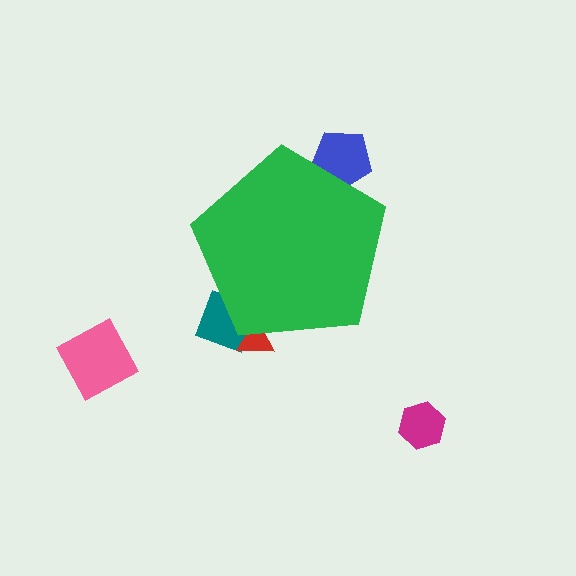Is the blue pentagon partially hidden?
Yes, the blue pentagon is partially hidden behind the green pentagon.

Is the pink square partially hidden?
No, the pink square is fully visible.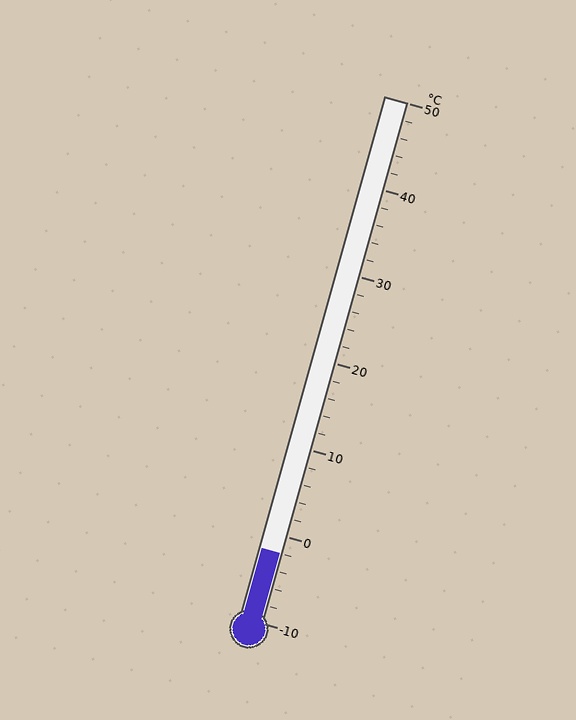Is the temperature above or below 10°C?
The temperature is below 10°C.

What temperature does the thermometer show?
The thermometer shows approximately -2°C.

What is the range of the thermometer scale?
The thermometer scale ranges from -10°C to 50°C.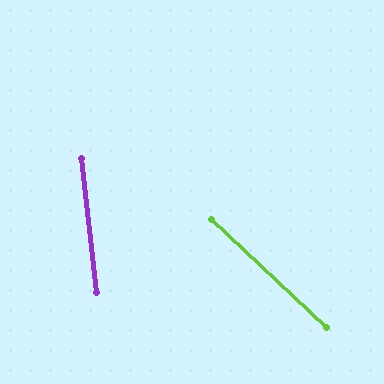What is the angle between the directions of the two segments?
Approximately 40 degrees.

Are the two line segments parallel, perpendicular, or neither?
Neither parallel nor perpendicular — they differ by about 40°.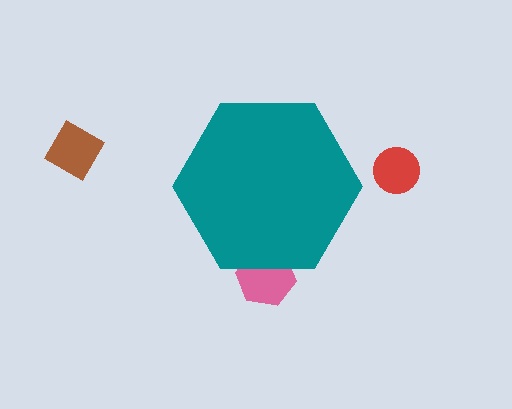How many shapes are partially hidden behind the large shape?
1 shape is partially hidden.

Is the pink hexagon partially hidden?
Yes, the pink hexagon is partially hidden behind the teal hexagon.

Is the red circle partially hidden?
No, the red circle is fully visible.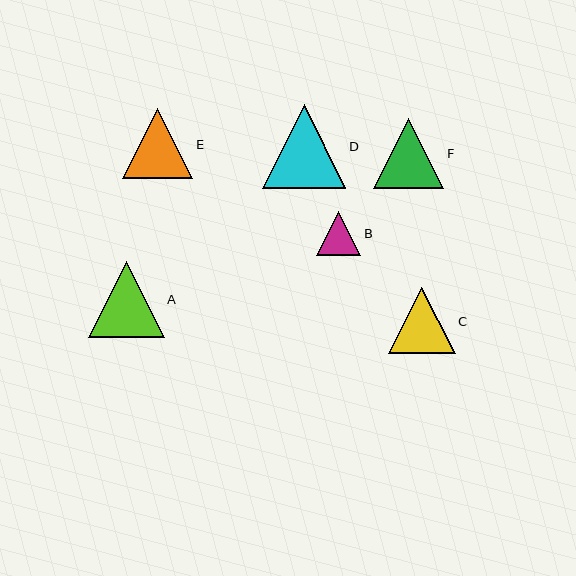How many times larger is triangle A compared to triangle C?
Triangle A is approximately 1.1 times the size of triangle C.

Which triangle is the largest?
Triangle D is the largest with a size of approximately 83 pixels.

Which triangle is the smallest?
Triangle B is the smallest with a size of approximately 44 pixels.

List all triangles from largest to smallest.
From largest to smallest: D, A, E, F, C, B.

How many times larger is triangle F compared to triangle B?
Triangle F is approximately 1.6 times the size of triangle B.